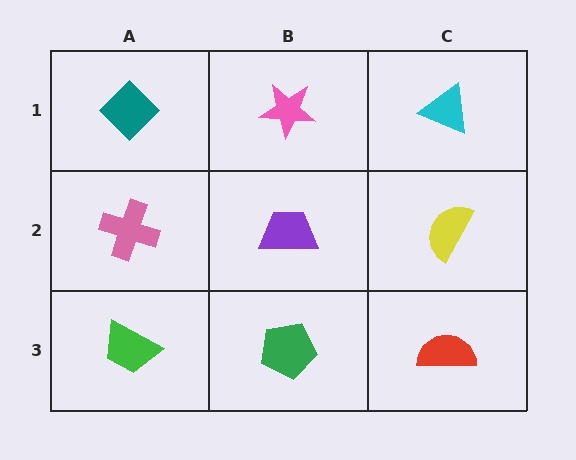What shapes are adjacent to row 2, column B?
A pink star (row 1, column B), a green pentagon (row 3, column B), a pink cross (row 2, column A), a yellow semicircle (row 2, column C).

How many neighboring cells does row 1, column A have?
2.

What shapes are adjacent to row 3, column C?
A yellow semicircle (row 2, column C), a green pentagon (row 3, column B).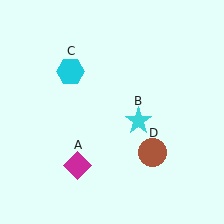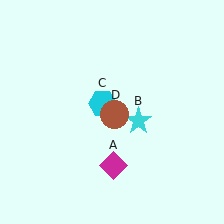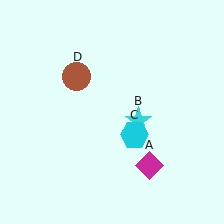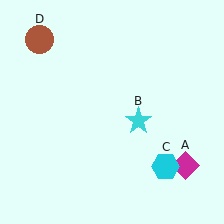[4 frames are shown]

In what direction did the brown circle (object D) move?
The brown circle (object D) moved up and to the left.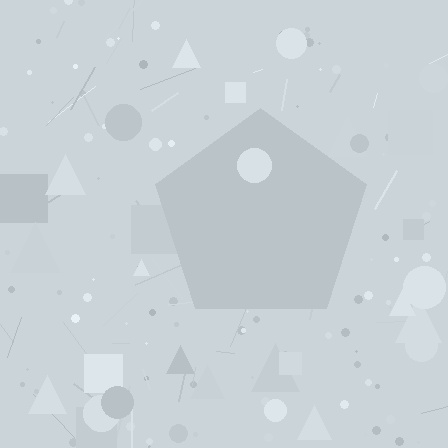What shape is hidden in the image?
A pentagon is hidden in the image.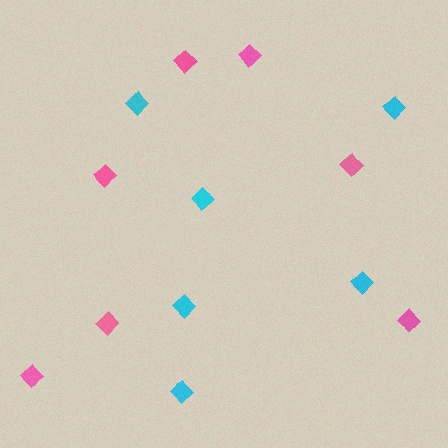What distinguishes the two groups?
There are 2 groups: one group of cyan diamonds (6) and one group of pink diamonds (7).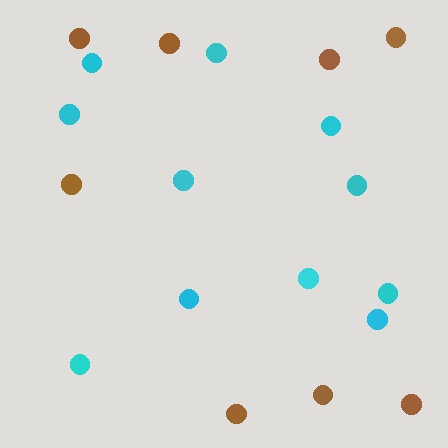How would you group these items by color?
There are 2 groups: one group of cyan circles (11) and one group of brown circles (8).